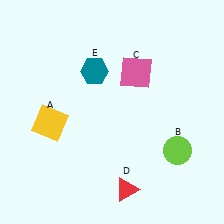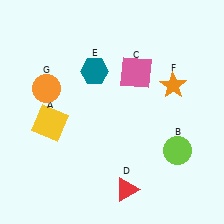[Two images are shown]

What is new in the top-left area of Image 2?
An orange circle (G) was added in the top-left area of Image 2.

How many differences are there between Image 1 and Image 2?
There are 2 differences between the two images.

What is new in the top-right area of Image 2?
An orange star (F) was added in the top-right area of Image 2.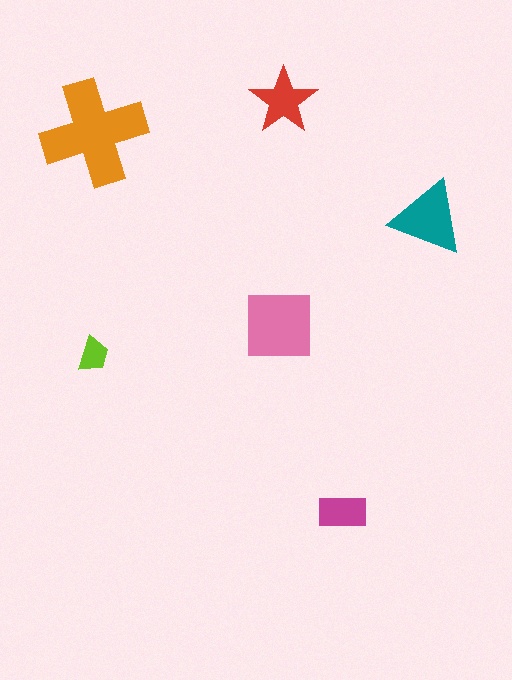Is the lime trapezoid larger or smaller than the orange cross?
Smaller.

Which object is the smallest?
The lime trapezoid.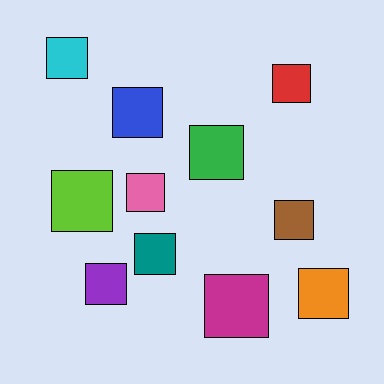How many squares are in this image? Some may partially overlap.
There are 11 squares.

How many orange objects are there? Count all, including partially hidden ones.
There is 1 orange object.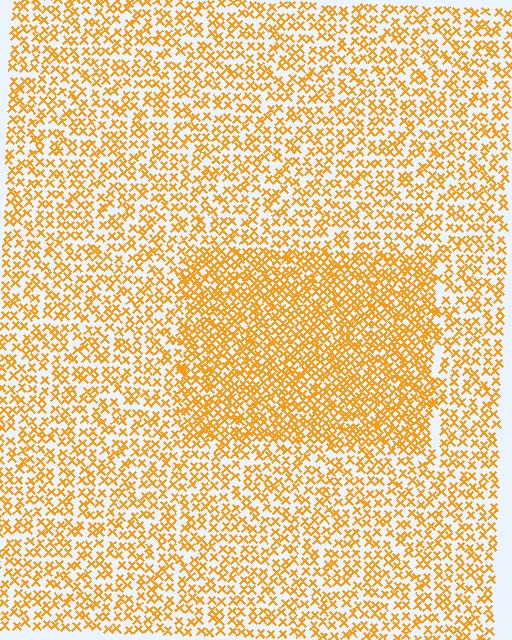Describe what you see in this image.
The image contains small orange elements arranged at two different densities. A rectangle-shaped region is visible where the elements are more densely packed than the surrounding area.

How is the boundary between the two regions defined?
The boundary is defined by a change in element density (approximately 1.8x ratio). All elements are the same color, size, and shape.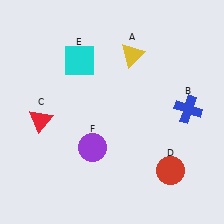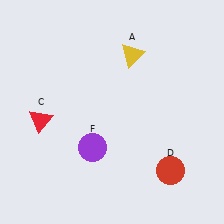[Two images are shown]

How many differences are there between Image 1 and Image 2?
There are 2 differences between the two images.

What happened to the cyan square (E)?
The cyan square (E) was removed in Image 2. It was in the top-left area of Image 1.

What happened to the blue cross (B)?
The blue cross (B) was removed in Image 2. It was in the top-right area of Image 1.